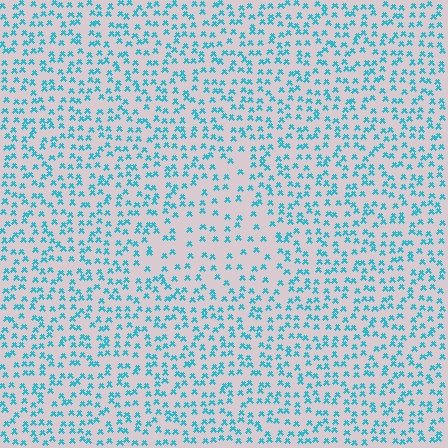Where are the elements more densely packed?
The elements are more densely packed outside the triangle boundary.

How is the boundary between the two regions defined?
The boundary is defined by a change in element density (approximately 1.9x ratio). All elements are the same color, size, and shape.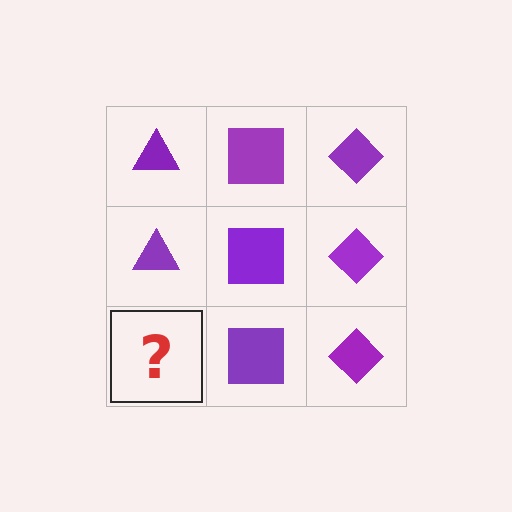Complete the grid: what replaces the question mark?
The question mark should be replaced with a purple triangle.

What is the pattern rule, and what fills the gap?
The rule is that each column has a consistent shape. The gap should be filled with a purple triangle.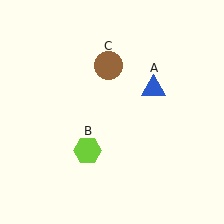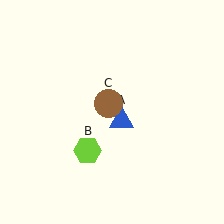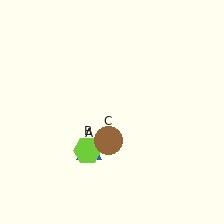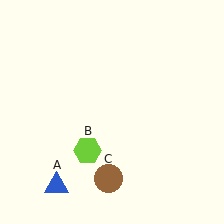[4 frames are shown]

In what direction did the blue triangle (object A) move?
The blue triangle (object A) moved down and to the left.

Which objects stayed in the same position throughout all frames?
Lime hexagon (object B) remained stationary.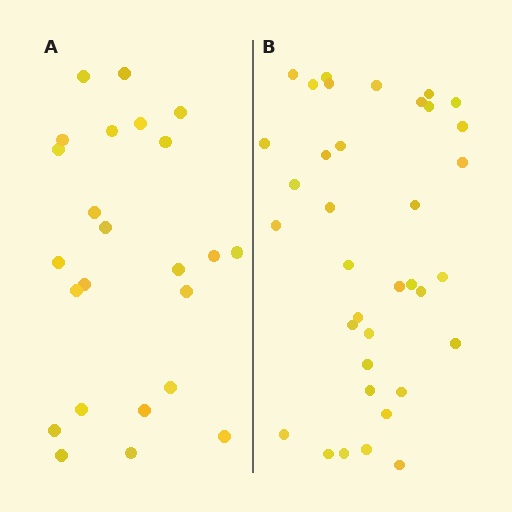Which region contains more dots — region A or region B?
Region B (the right region) has more dots.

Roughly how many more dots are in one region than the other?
Region B has roughly 12 or so more dots than region A.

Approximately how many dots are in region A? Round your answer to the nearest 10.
About 20 dots. (The exact count is 24, which rounds to 20.)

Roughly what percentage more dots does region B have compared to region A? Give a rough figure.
About 50% more.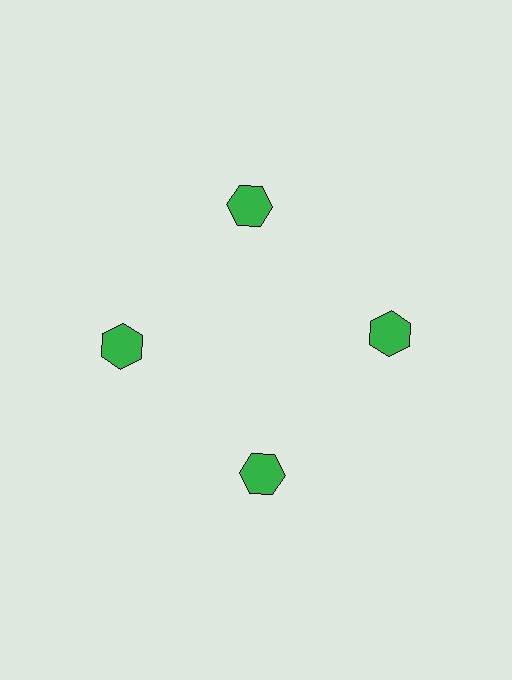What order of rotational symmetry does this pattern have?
This pattern has 4-fold rotational symmetry.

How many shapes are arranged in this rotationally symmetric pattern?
There are 4 shapes, arranged in 4 groups of 1.